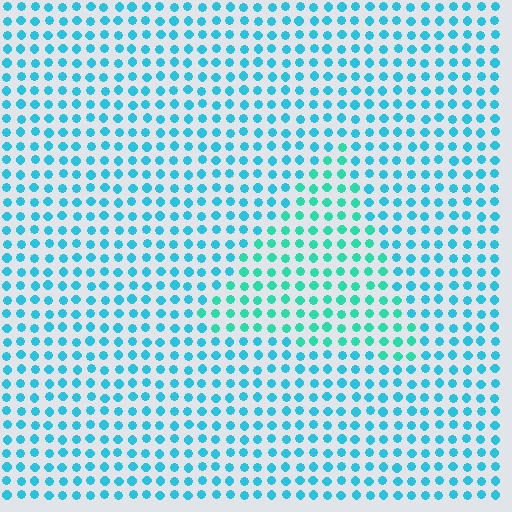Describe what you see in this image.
The image is filled with small cyan elements in a uniform arrangement. A triangle-shaped region is visible where the elements are tinted to a slightly different hue, forming a subtle color boundary.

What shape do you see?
I see a triangle.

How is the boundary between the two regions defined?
The boundary is defined purely by a slight shift in hue (about 25 degrees). Spacing, size, and orientation are identical on both sides.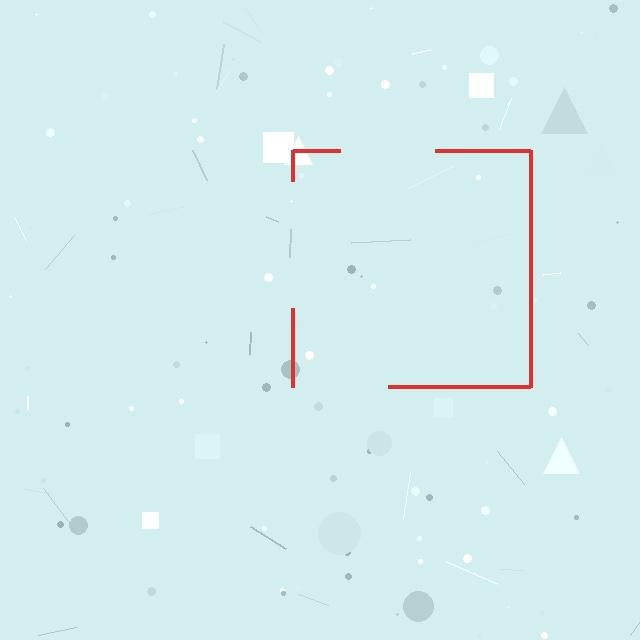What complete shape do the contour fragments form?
The contour fragments form a square.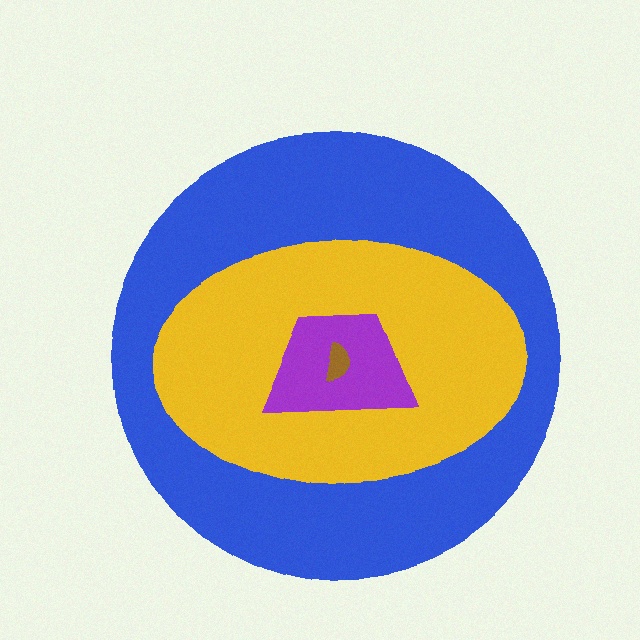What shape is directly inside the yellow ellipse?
The purple trapezoid.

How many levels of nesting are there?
4.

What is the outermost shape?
The blue circle.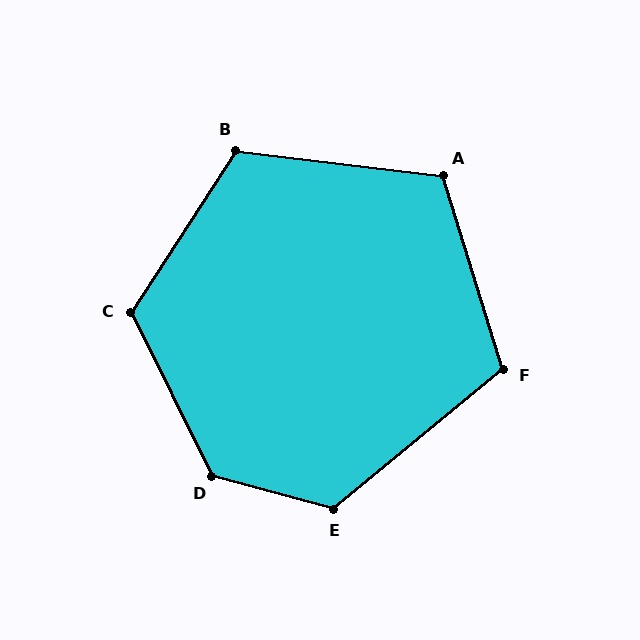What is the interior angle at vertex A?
Approximately 114 degrees (obtuse).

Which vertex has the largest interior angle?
D, at approximately 132 degrees.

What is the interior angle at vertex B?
Approximately 116 degrees (obtuse).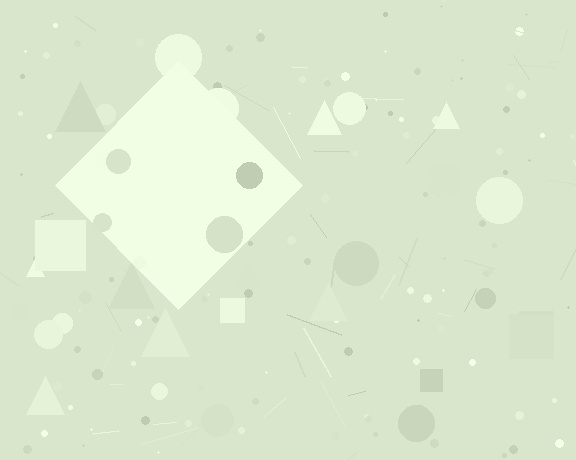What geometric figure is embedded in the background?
A diamond is embedded in the background.